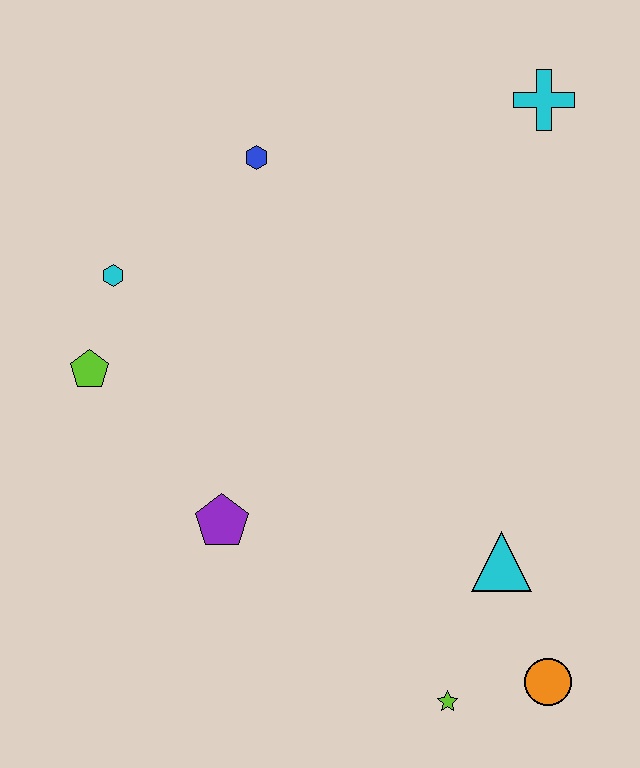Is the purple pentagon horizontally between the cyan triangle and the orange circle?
No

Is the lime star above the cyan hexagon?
No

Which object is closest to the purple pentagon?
The lime pentagon is closest to the purple pentagon.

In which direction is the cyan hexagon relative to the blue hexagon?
The cyan hexagon is to the left of the blue hexagon.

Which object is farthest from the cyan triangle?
The cyan hexagon is farthest from the cyan triangle.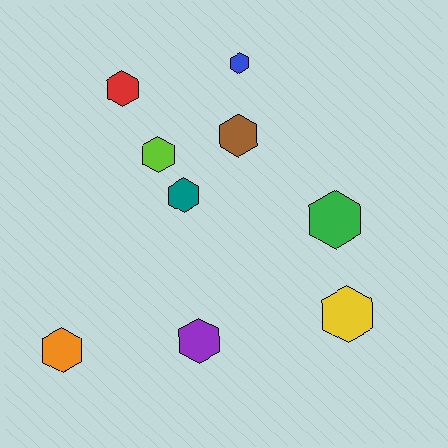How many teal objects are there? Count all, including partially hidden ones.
There is 1 teal object.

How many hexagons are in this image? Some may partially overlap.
There are 9 hexagons.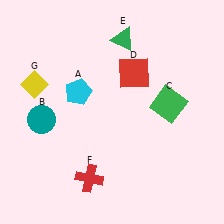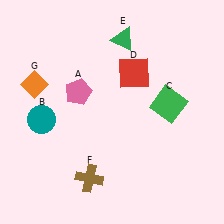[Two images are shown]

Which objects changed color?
A changed from cyan to pink. F changed from red to brown. G changed from yellow to orange.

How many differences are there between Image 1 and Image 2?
There are 3 differences between the two images.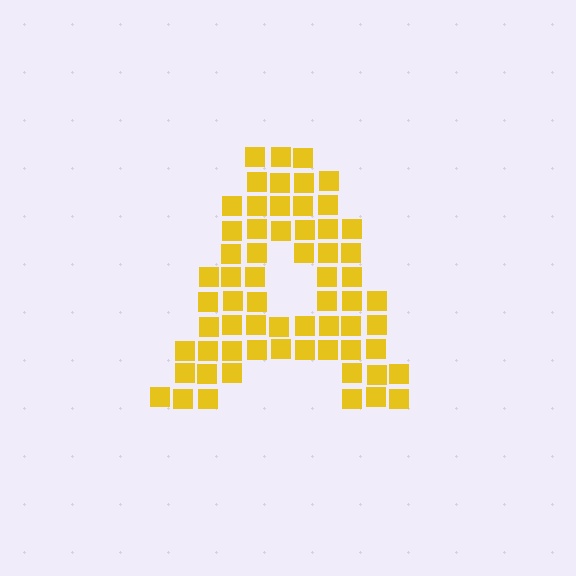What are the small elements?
The small elements are squares.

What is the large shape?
The large shape is the letter A.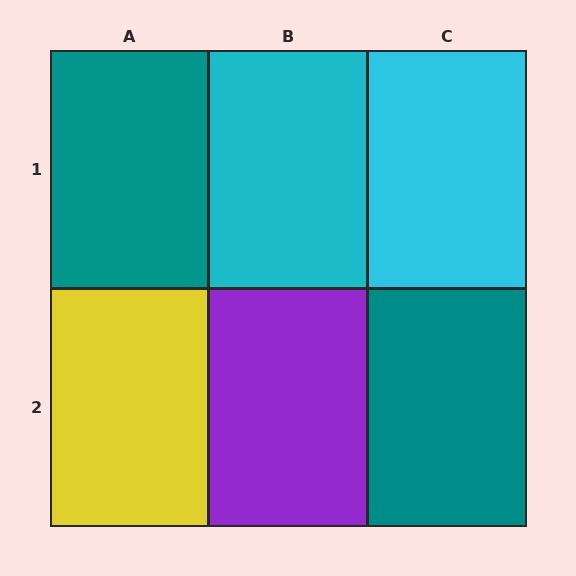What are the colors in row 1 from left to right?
Teal, cyan, cyan.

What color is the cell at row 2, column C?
Teal.